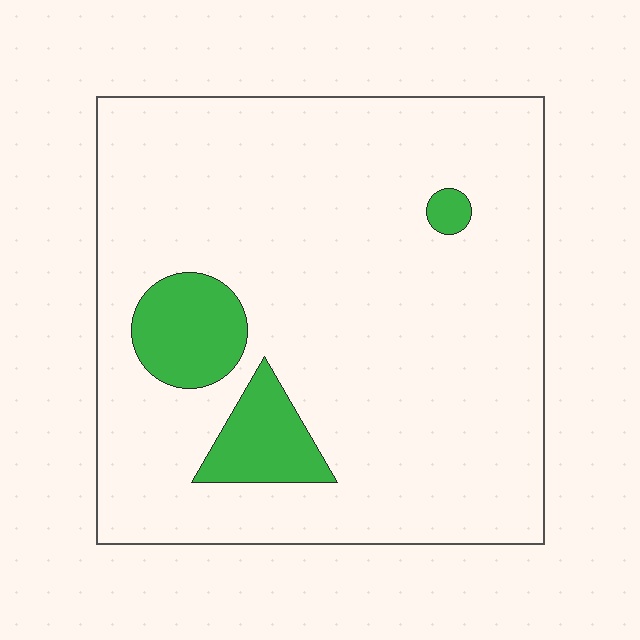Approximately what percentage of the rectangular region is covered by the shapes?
Approximately 10%.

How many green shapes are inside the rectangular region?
3.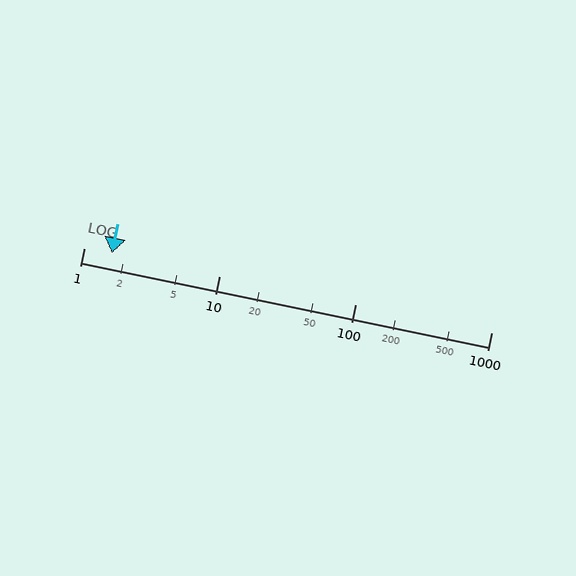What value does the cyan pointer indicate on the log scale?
The pointer indicates approximately 1.6.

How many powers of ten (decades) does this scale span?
The scale spans 3 decades, from 1 to 1000.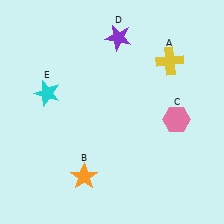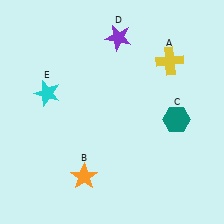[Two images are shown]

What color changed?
The hexagon (C) changed from pink in Image 1 to teal in Image 2.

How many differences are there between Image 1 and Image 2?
There is 1 difference between the two images.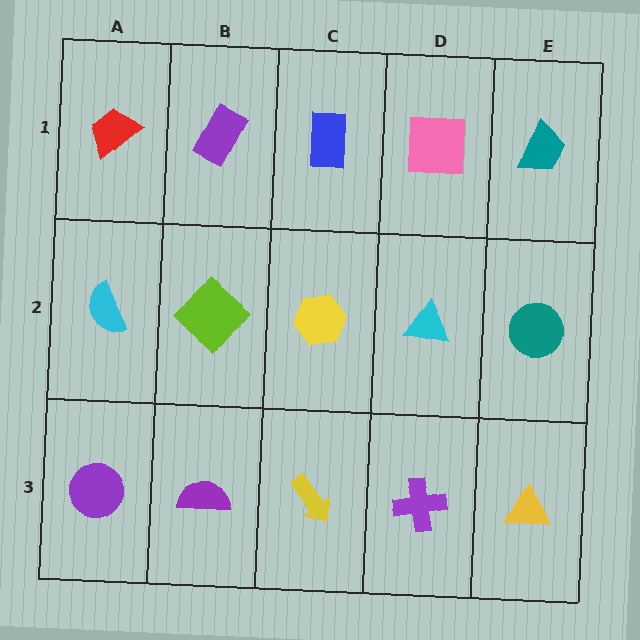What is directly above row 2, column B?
A purple rectangle.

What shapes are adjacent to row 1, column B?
A lime diamond (row 2, column B), a red trapezoid (row 1, column A), a blue rectangle (row 1, column C).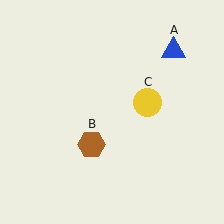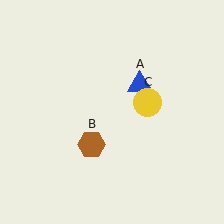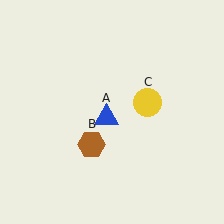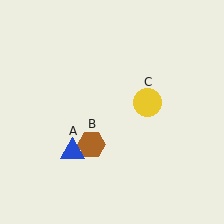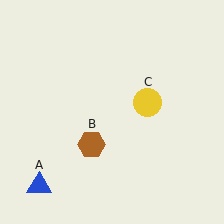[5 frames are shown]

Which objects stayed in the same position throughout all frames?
Brown hexagon (object B) and yellow circle (object C) remained stationary.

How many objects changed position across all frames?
1 object changed position: blue triangle (object A).